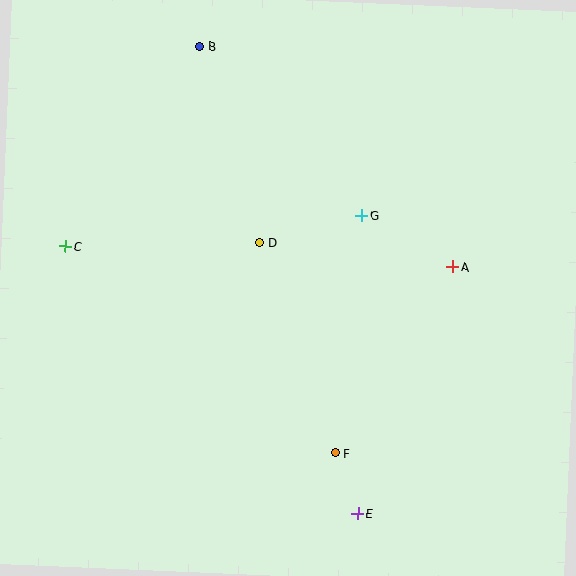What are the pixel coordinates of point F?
Point F is at (335, 453).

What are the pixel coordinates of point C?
Point C is at (65, 246).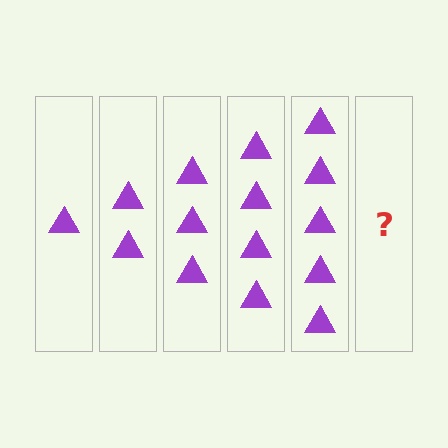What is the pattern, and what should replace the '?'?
The pattern is that each step adds one more triangle. The '?' should be 6 triangles.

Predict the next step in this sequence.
The next step is 6 triangles.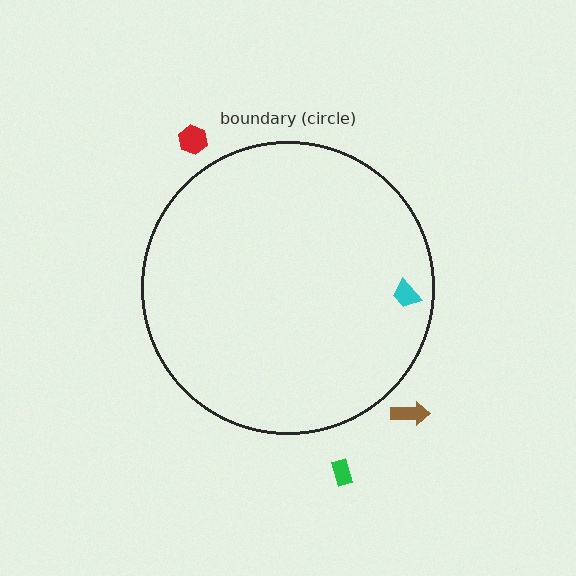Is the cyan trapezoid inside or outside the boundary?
Inside.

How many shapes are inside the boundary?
1 inside, 3 outside.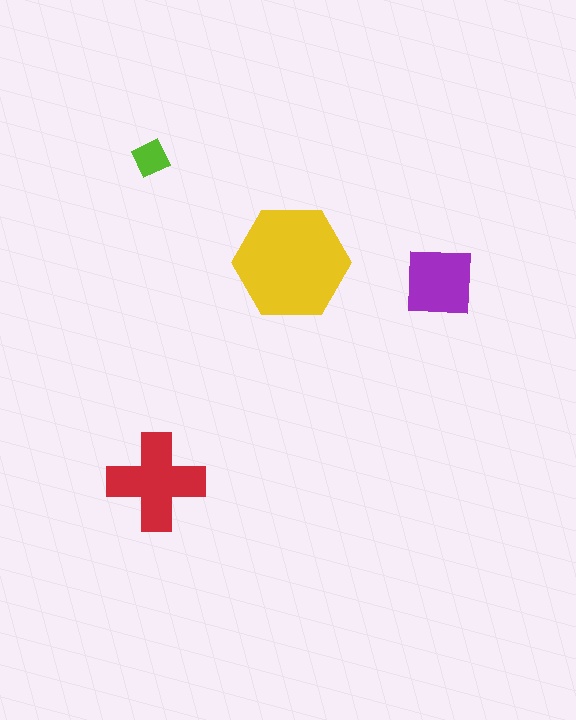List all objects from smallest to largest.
The lime diamond, the purple square, the red cross, the yellow hexagon.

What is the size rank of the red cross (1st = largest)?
2nd.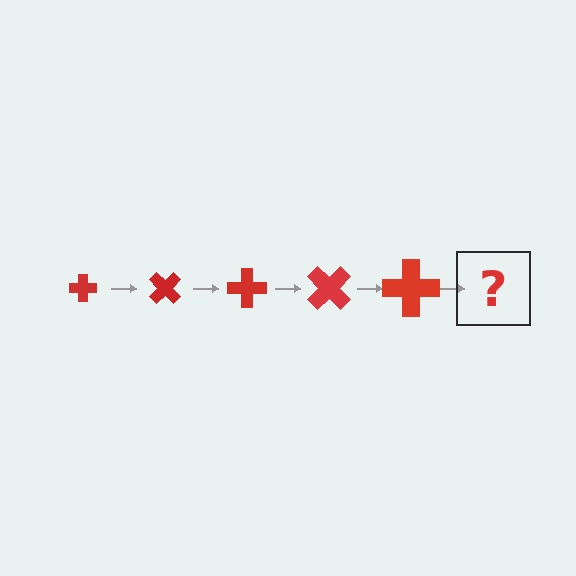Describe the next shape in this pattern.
It should be a cross, larger than the previous one and rotated 225 degrees from the start.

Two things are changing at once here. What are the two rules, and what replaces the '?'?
The two rules are that the cross grows larger each step and it rotates 45 degrees each step. The '?' should be a cross, larger than the previous one and rotated 225 degrees from the start.